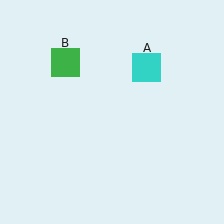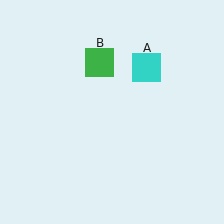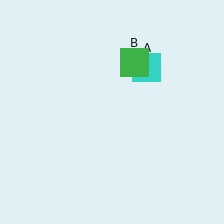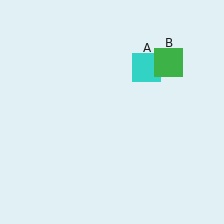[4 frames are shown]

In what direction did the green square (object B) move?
The green square (object B) moved right.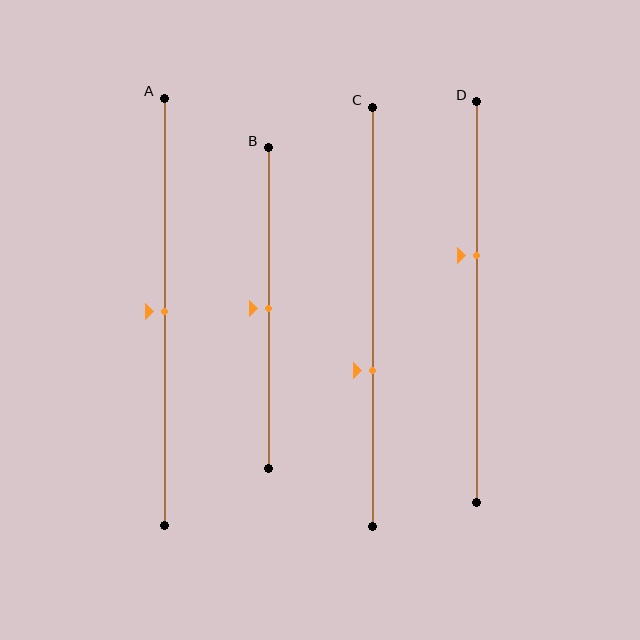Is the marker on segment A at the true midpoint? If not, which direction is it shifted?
Yes, the marker on segment A is at the true midpoint.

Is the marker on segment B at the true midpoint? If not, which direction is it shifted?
Yes, the marker on segment B is at the true midpoint.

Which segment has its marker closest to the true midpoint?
Segment A has its marker closest to the true midpoint.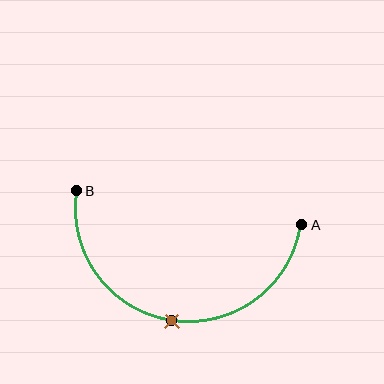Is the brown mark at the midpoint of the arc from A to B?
Yes. The brown mark lies on the arc at equal arc-length from both A and B — it is the arc midpoint.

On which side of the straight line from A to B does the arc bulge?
The arc bulges below the straight line connecting A and B.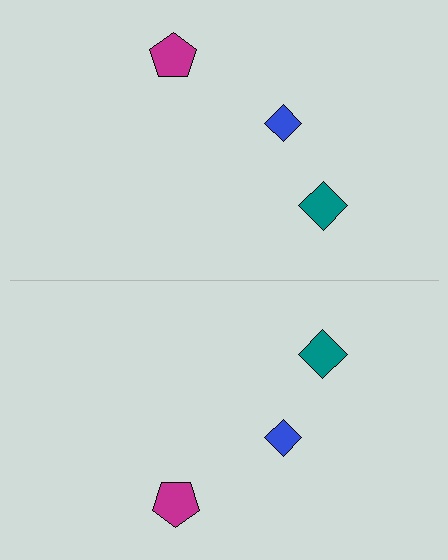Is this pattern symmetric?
Yes, this pattern has bilateral (reflection) symmetry.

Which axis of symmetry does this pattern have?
The pattern has a horizontal axis of symmetry running through the center of the image.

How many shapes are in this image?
There are 6 shapes in this image.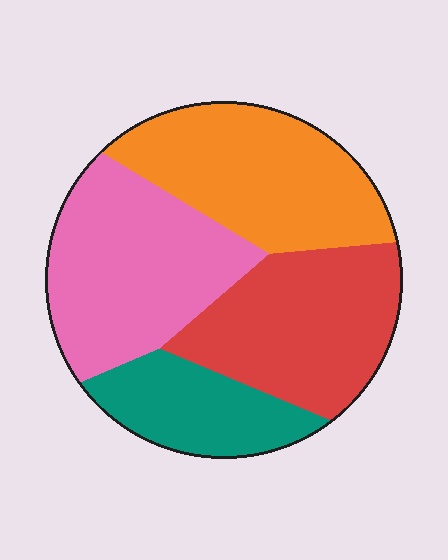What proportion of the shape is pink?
Pink takes up about one third (1/3) of the shape.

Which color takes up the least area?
Teal, at roughly 15%.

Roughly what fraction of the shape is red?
Red takes up between a sixth and a third of the shape.